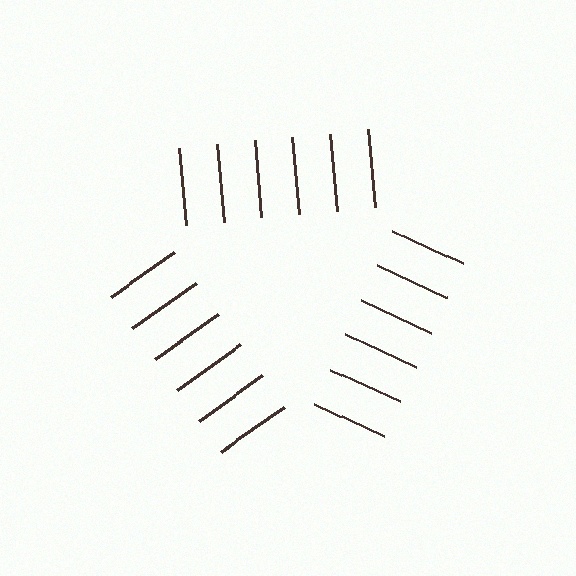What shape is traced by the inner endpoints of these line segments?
An illusory triangle — the line segments terminate on its edges but no continuous stroke is drawn.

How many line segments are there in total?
18 — 6 along each of the 3 edges.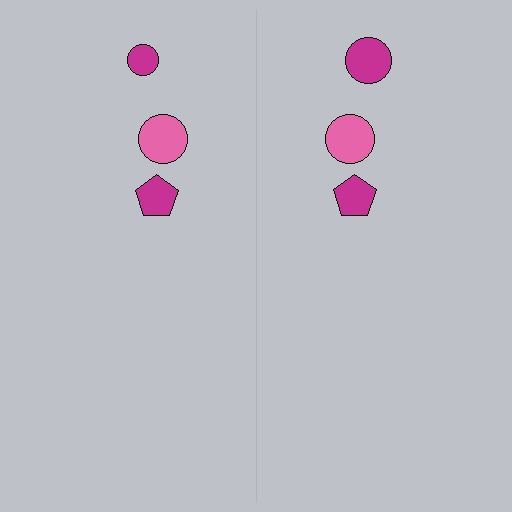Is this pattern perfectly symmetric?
No, the pattern is not perfectly symmetric. The magenta circle on the right side has a different size than its mirror counterpart.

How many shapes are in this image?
There are 6 shapes in this image.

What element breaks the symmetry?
The magenta circle on the right side has a different size than its mirror counterpart.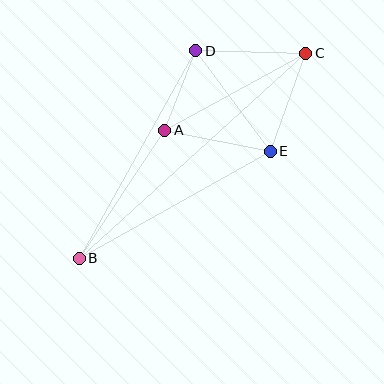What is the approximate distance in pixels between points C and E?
The distance between C and E is approximately 104 pixels.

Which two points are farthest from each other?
Points B and C are farthest from each other.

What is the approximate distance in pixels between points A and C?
The distance between A and C is approximately 161 pixels.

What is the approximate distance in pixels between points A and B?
The distance between A and B is approximately 154 pixels.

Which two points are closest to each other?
Points A and D are closest to each other.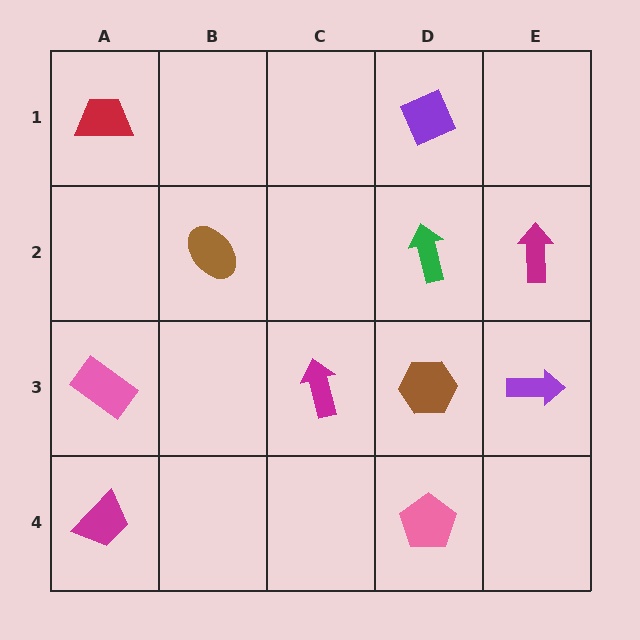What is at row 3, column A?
A pink rectangle.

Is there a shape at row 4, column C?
No, that cell is empty.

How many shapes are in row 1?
2 shapes.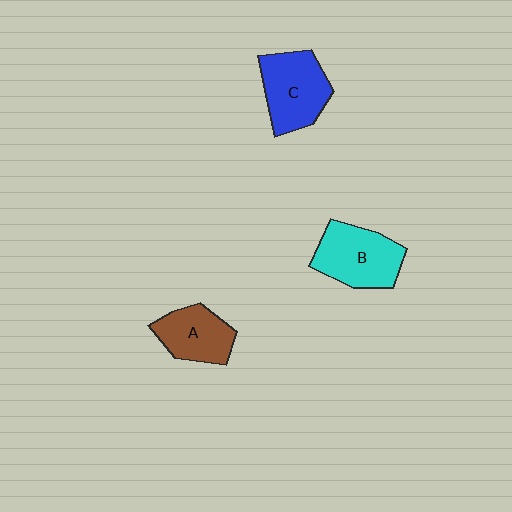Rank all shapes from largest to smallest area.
From largest to smallest: B (cyan), C (blue), A (brown).